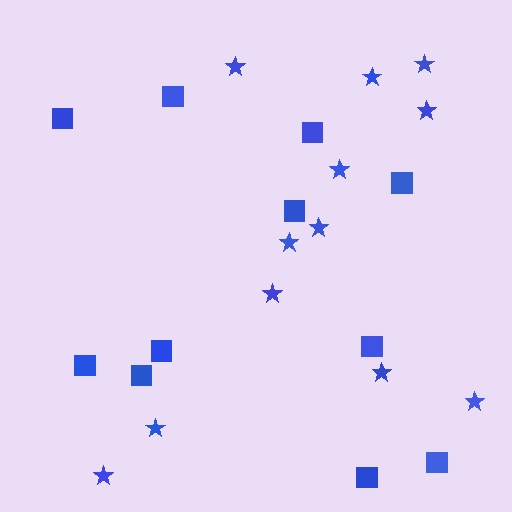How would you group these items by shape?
There are 2 groups: one group of stars (12) and one group of squares (11).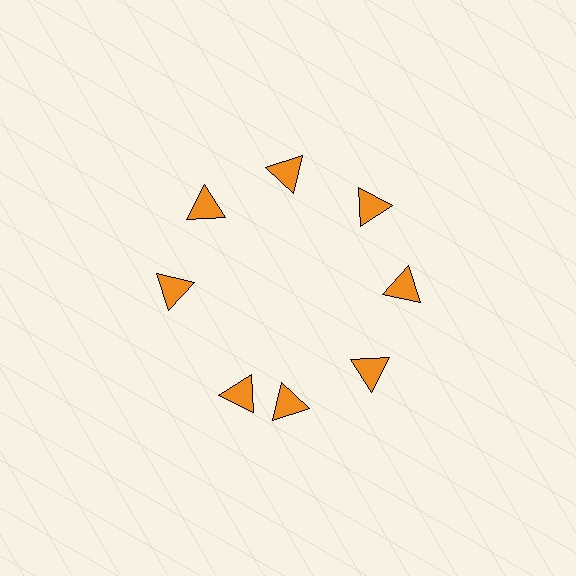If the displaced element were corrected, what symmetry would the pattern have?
It would have 8-fold rotational symmetry — the pattern would map onto itself every 45 degrees.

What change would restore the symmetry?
The symmetry would be restored by rotating it back into even spacing with its neighbors so that all 8 triangles sit at equal angles and equal distance from the center.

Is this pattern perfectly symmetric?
No. The 8 orange triangles are arranged in a ring, but one element near the 8 o'clock position is rotated out of alignment along the ring, breaking the 8-fold rotational symmetry.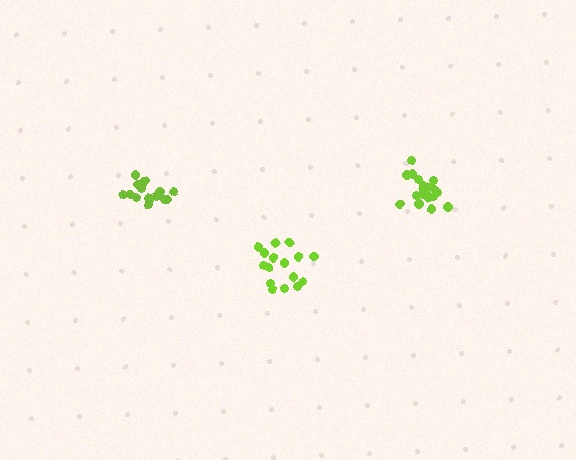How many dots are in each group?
Group 1: 16 dots, Group 2: 16 dots, Group 3: 20 dots (52 total).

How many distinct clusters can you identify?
There are 3 distinct clusters.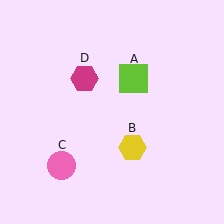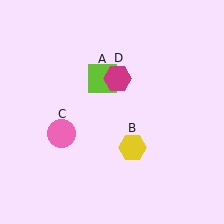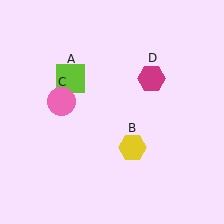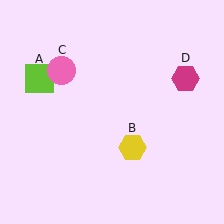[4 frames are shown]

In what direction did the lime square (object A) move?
The lime square (object A) moved left.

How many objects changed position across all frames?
3 objects changed position: lime square (object A), pink circle (object C), magenta hexagon (object D).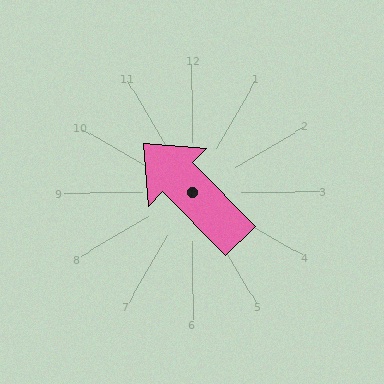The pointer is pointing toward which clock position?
Roughly 11 o'clock.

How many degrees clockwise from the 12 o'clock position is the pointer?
Approximately 315 degrees.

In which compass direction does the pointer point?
Northwest.